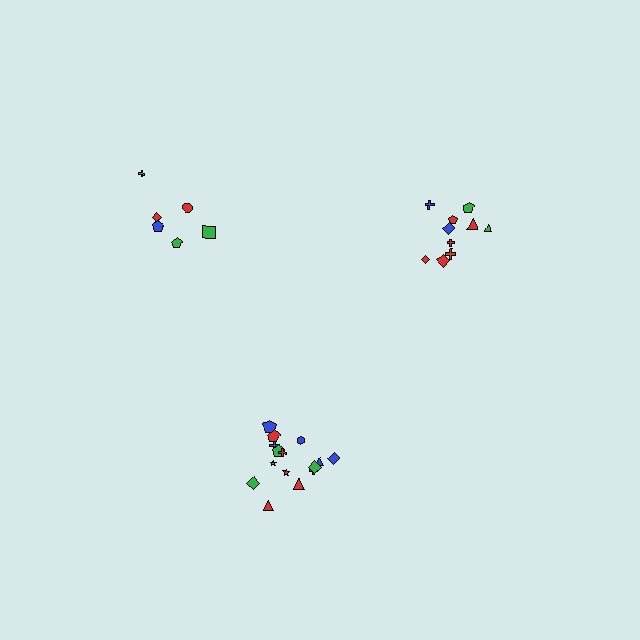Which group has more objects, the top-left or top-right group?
The top-right group.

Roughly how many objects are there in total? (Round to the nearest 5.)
Roughly 30 objects in total.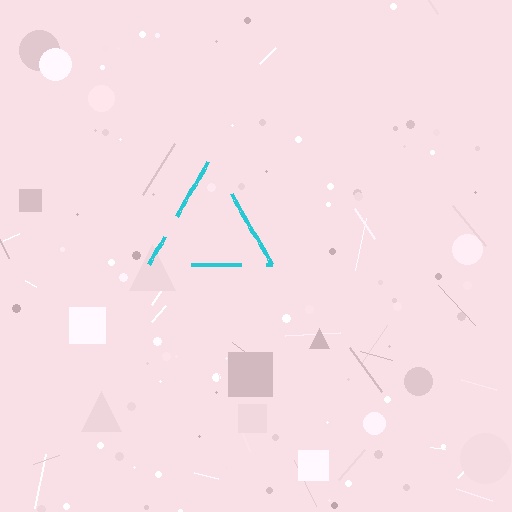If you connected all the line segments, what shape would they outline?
They would outline a triangle.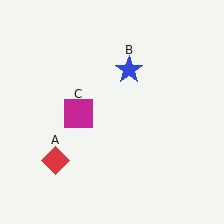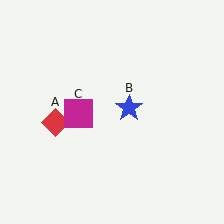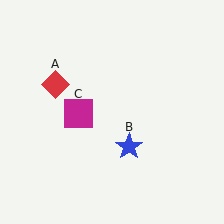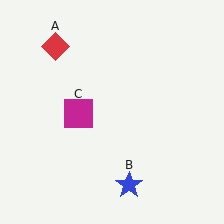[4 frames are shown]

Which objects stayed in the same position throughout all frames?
Magenta square (object C) remained stationary.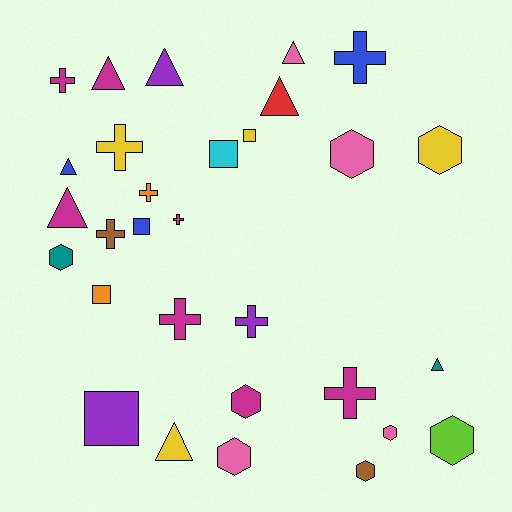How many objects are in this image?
There are 30 objects.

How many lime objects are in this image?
There is 1 lime object.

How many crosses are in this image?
There are 9 crosses.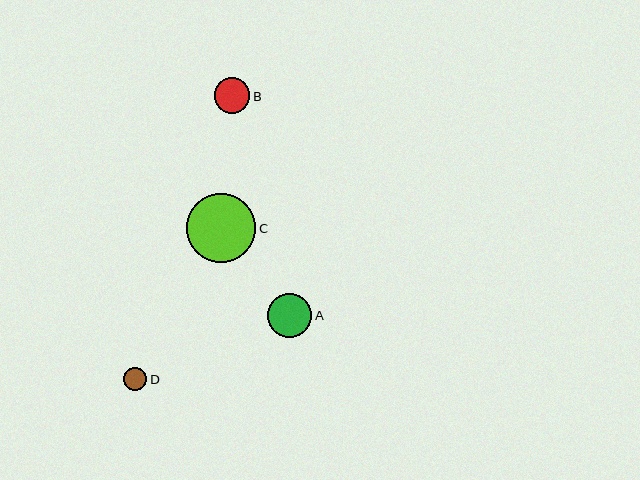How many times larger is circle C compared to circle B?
Circle C is approximately 2.0 times the size of circle B.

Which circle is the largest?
Circle C is the largest with a size of approximately 69 pixels.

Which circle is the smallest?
Circle D is the smallest with a size of approximately 23 pixels.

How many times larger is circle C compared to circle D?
Circle C is approximately 3.0 times the size of circle D.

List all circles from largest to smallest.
From largest to smallest: C, A, B, D.